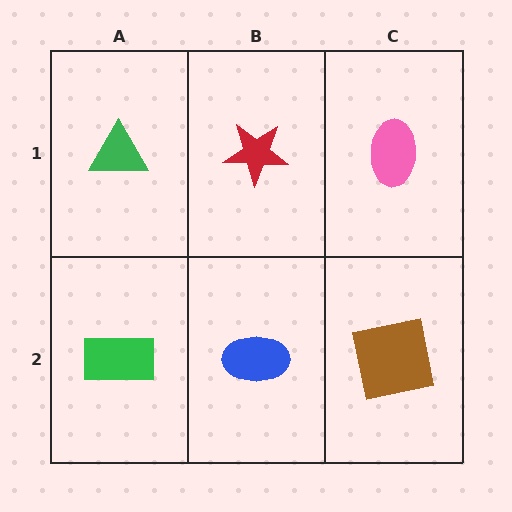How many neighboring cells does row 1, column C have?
2.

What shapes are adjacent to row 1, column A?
A green rectangle (row 2, column A), a red star (row 1, column B).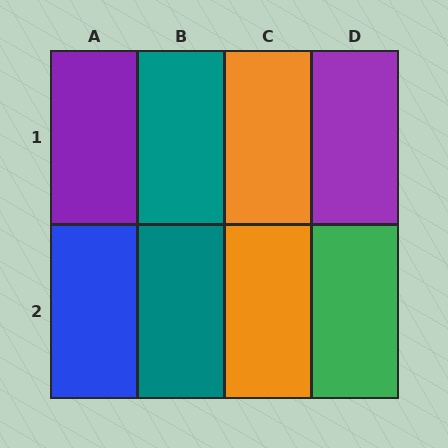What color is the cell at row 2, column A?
Blue.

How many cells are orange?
2 cells are orange.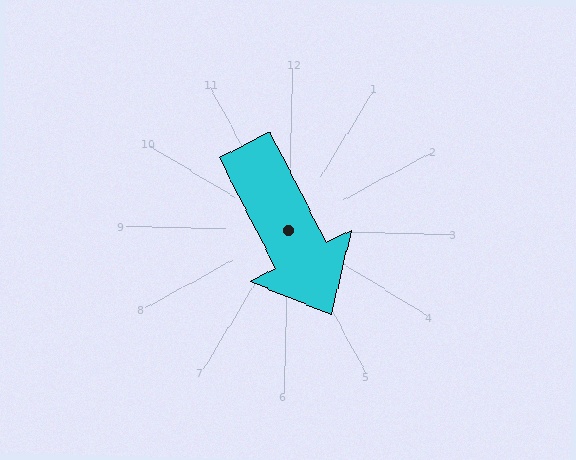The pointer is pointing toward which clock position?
Roughly 5 o'clock.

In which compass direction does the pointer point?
Southeast.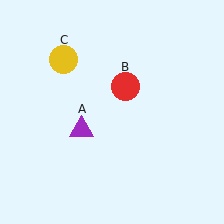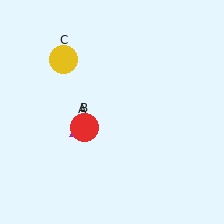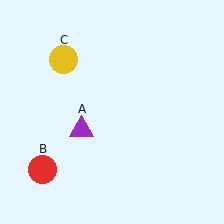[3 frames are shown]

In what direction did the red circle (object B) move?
The red circle (object B) moved down and to the left.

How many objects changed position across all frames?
1 object changed position: red circle (object B).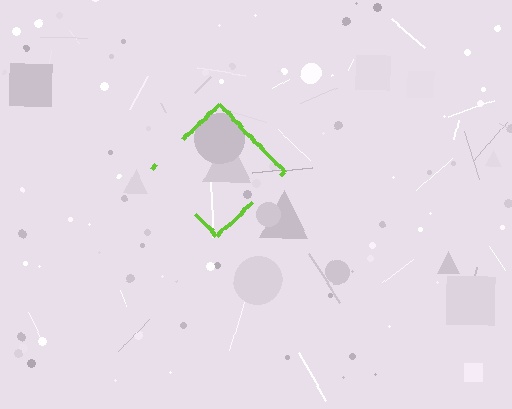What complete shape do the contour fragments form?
The contour fragments form a diamond.